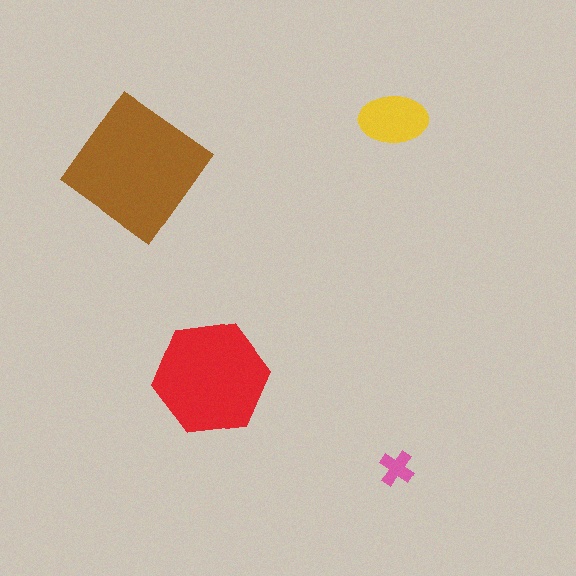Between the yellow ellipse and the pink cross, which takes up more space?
The yellow ellipse.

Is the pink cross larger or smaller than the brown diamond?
Smaller.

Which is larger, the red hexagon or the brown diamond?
The brown diamond.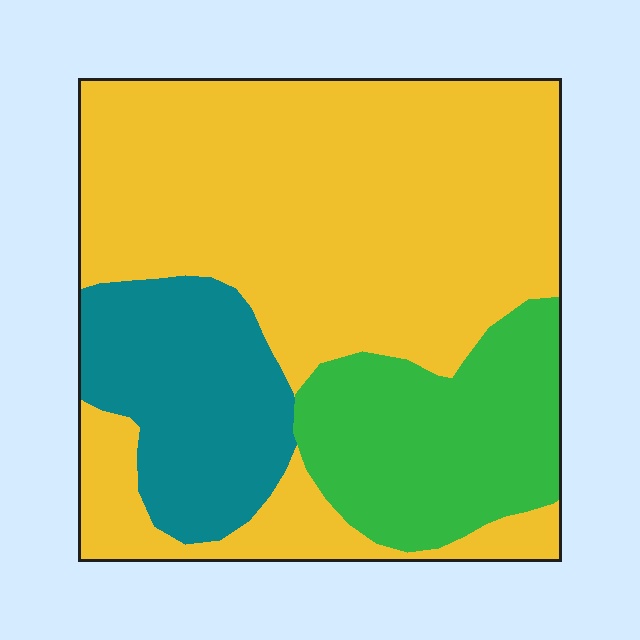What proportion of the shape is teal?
Teal covers around 20% of the shape.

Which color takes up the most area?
Yellow, at roughly 60%.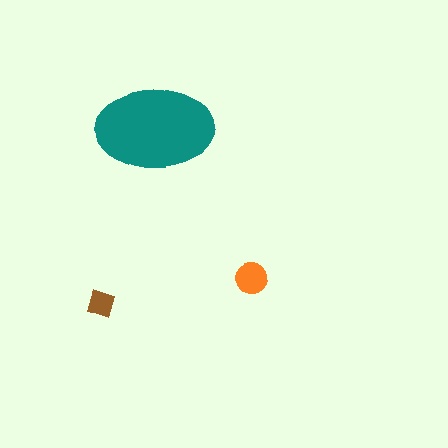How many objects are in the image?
There are 3 objects in the image.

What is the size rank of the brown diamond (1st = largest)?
3rd.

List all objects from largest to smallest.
The teal ellipse, the orange circle, the brown diamond.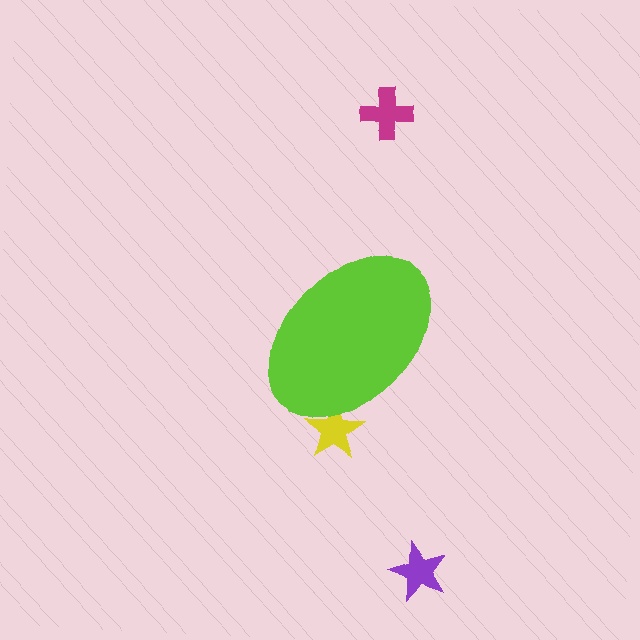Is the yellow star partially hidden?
Yes, the yellow star is partially hidden behind the lime ellipse.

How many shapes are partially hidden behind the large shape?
1 shape is partially hidden.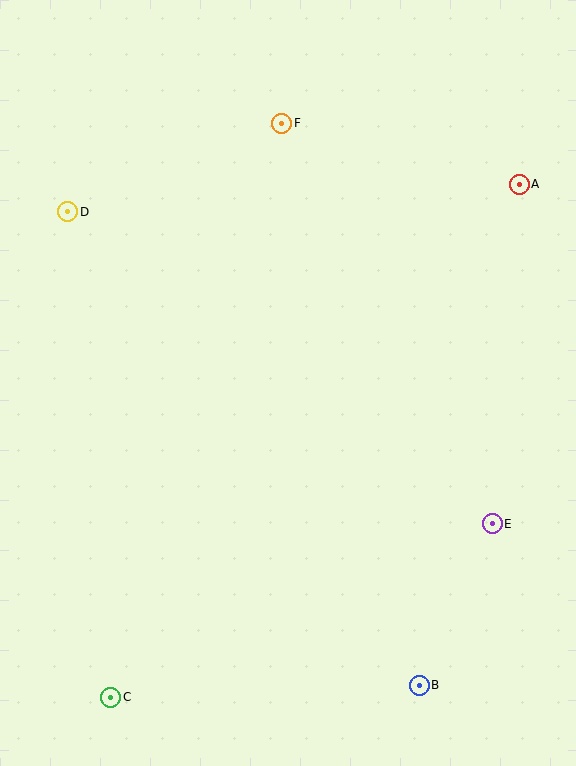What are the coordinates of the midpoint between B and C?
The midpoint between B and C is at (265, 691).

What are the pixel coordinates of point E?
Point E is at (492, 524).